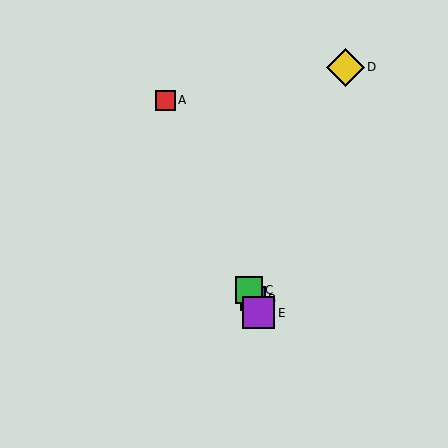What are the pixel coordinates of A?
Object A is at (165, 100).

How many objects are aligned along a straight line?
4 objects (A, B, C, E) are aligned along a straight line.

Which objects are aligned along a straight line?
Objects A, B, C, E are aligned along a straight line.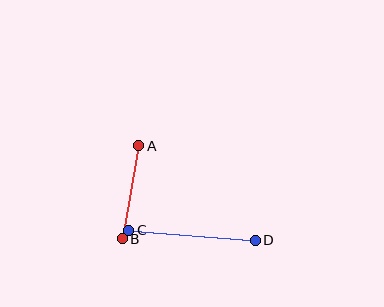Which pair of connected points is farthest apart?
Points C and D are farthest apart.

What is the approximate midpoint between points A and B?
The midpoint is at approximately (131, 192) pixels.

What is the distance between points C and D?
The distance is approximately 127 pixels.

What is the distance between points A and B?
The distance is approximately 94 pixels.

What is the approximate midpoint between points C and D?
The midpoint is at approximately (192, 235) pixels.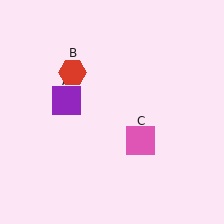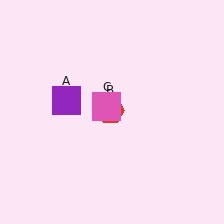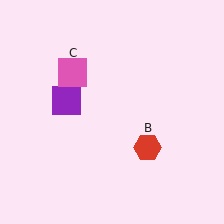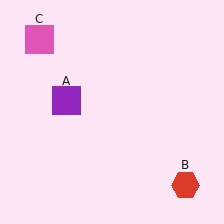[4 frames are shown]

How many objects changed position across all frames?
2 objects changed position: red hexagon (object B), pink square (object C).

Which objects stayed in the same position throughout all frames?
Purple square (object A) remained stationary.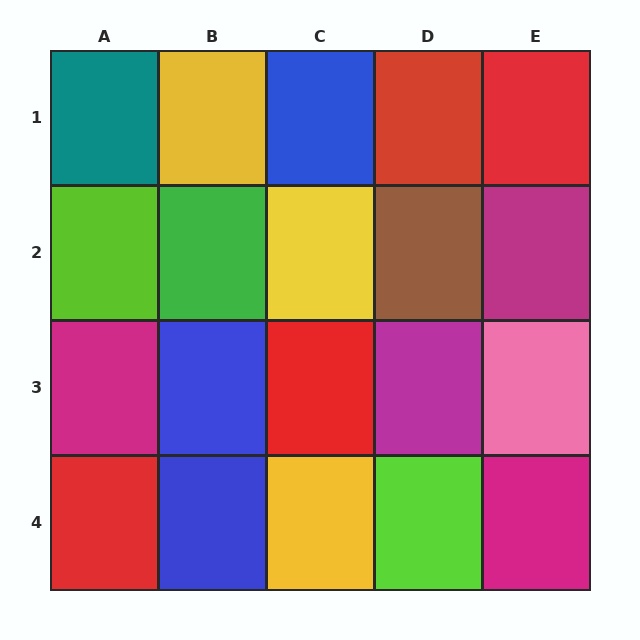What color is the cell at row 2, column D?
Brown.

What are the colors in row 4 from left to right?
Red, blue, yellow, lime, magenta.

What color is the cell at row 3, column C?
Red.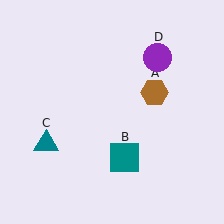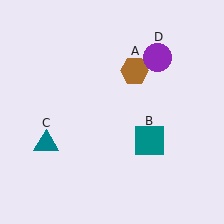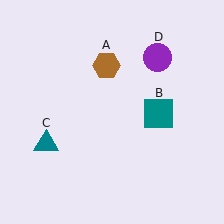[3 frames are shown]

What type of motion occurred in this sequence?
The brown hexagon (object A), teal square (object B) rotated counterclockwise around the center of the scene.